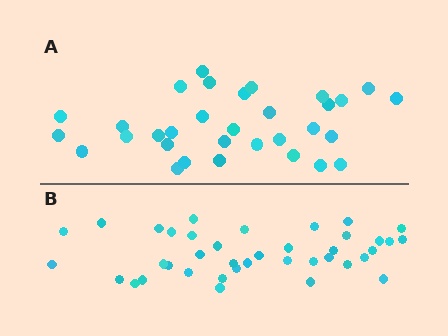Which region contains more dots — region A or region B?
Region B (the bottom region) has more dots.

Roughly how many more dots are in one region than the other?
Region B has roughly 8 or so more dots than region A.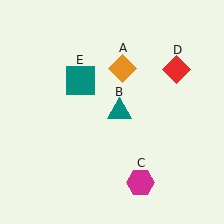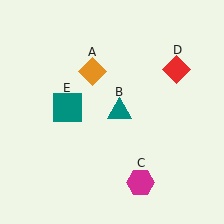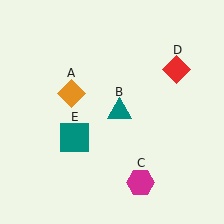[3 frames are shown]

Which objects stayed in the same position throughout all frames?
Teal triangle (object B) and magenta hexagon (object C) and red diamond (object D) remained stationary.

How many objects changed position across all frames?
2 objects changed position: orange diamond (object A), teal square (object E).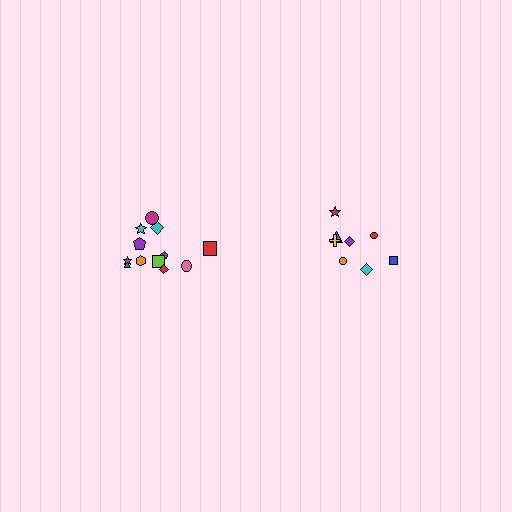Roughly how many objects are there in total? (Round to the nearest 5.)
Roughly 20 objects in total.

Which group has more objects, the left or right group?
The left group.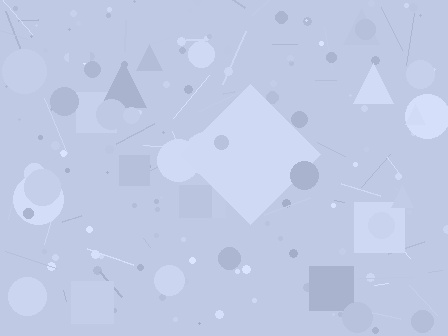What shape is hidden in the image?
A diamond is hidden in the image.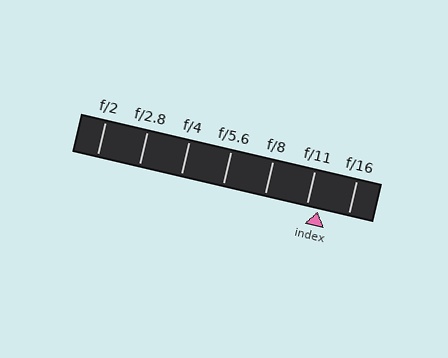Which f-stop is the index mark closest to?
The index mark is closest to f/11.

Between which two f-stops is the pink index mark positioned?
The index mark is between f/11 and f/16.